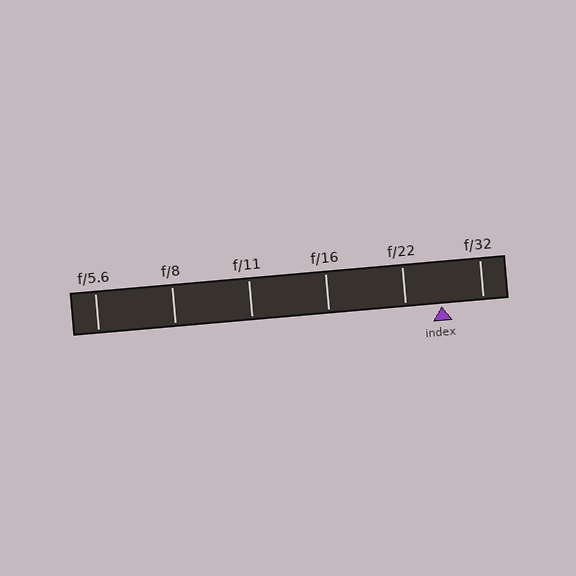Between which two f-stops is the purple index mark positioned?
The index mark is between f/22 and f/32.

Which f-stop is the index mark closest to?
The index mark is closest to f/22.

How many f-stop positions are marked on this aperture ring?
There are 6 f-stop positions marked.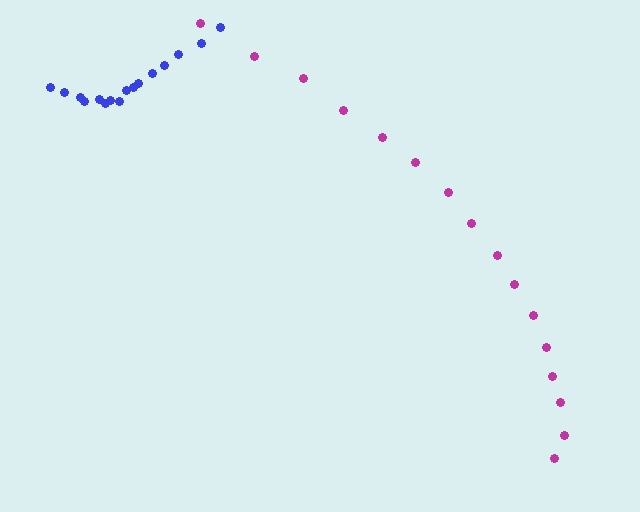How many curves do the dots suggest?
There are 2 distinct paths.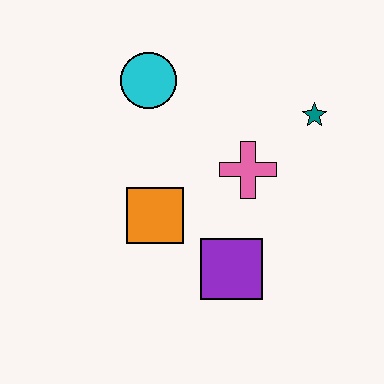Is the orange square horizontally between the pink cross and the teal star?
No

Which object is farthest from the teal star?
The orange square is farthest from the teal star.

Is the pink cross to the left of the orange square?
No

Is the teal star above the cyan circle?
No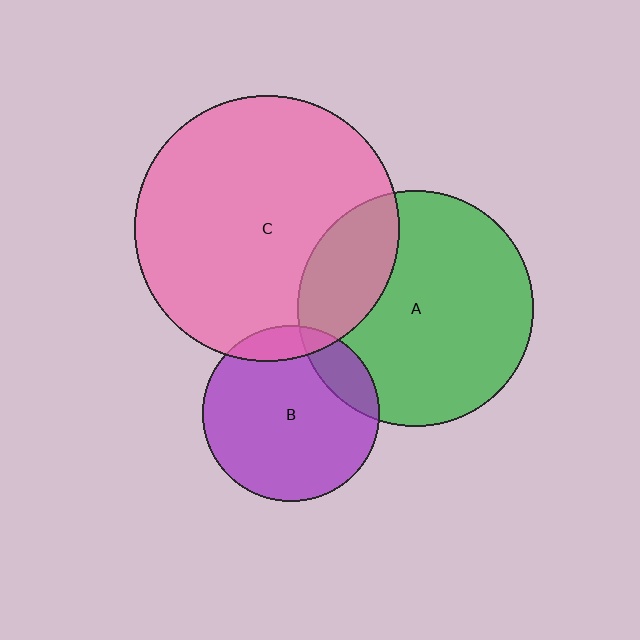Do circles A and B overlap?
Yes.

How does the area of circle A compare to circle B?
Approximately 1.8 times.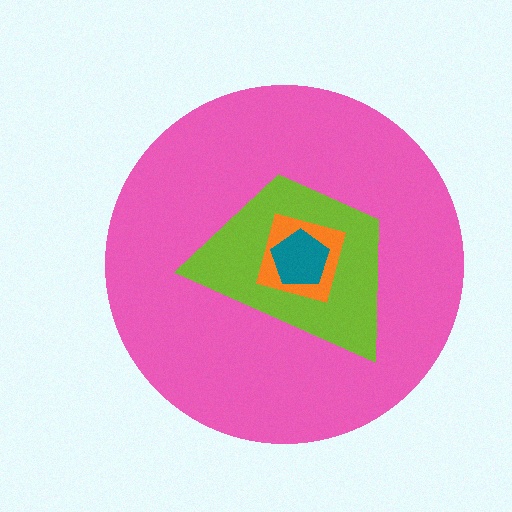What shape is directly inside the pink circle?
The lime trapezoid.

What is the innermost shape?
The teal pentagon.